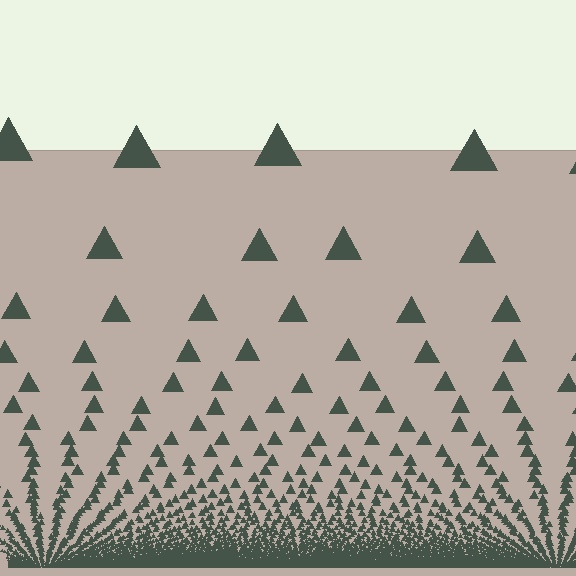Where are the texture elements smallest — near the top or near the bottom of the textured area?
Near the bottom.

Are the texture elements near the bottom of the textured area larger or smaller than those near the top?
Smaller. The gradient is inverted — elements near the bottom are smaller and denser.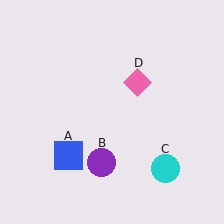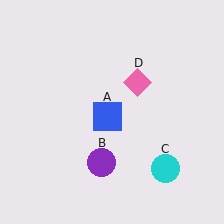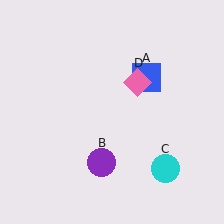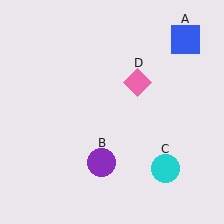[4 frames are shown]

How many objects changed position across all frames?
1 object changed position: blue square (object A).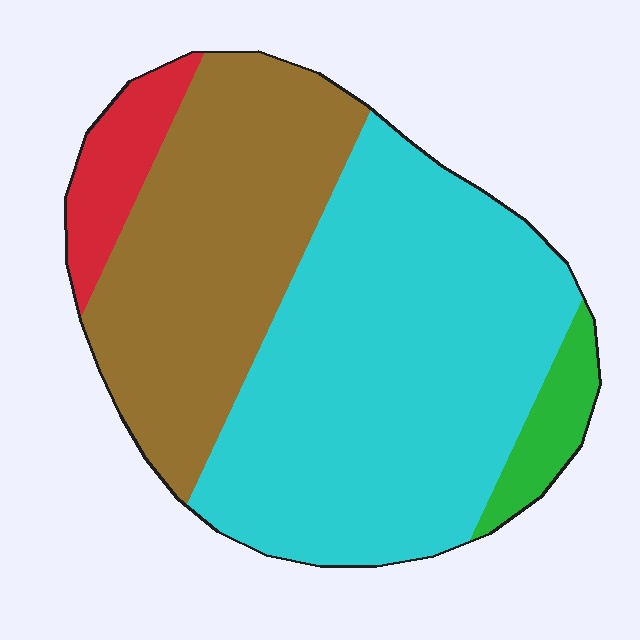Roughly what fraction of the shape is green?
Green takes up less than a sixth of the shape.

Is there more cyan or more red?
Cyan.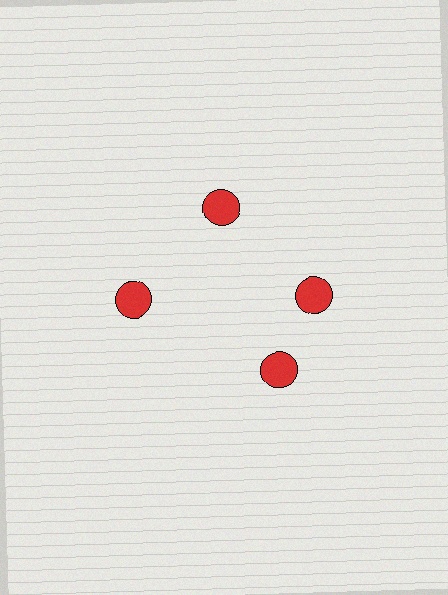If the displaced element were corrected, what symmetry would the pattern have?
It would have 4-fold rotational symmetry — the pattern would map onto itself every 90 degrees.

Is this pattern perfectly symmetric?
No. The 4 red circles are arranged in a ring, but one element near the 6 o'clock position is rotated out of alignment along the ring, breaking the 4-fold rotational symmetry.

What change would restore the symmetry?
The symmetry would be restored by rotating it back into even spacing with its neighbors so that all 4 circles sit at equal angles and equal distance from the center.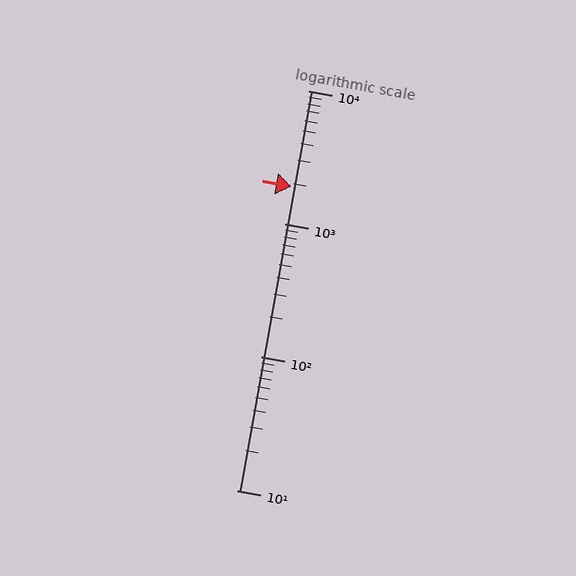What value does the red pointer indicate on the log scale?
The pointer indicates approximately 1900.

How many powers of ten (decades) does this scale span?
The scale spans 3 decades, from 10 to 10000.